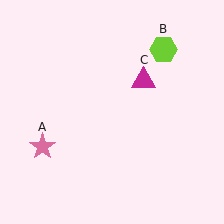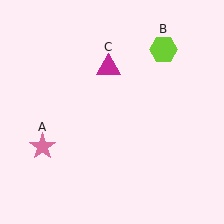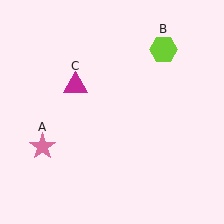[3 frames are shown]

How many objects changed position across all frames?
1 object changed position: magenta triangle (object C).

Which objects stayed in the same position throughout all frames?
Pink star (object A) and lime hexagon (object B) remained stationary.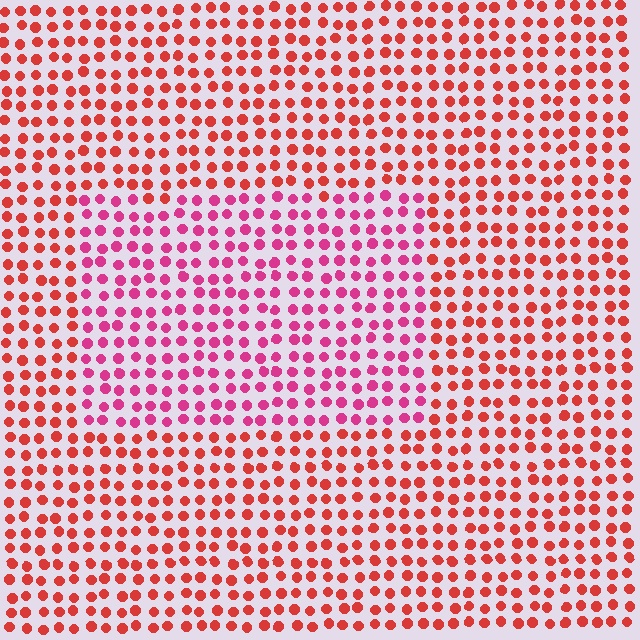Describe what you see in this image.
The image is filled with small red elements in a uniform arrangement. A rectangle-shaped region is visible where the elements are tinted to a slightly different hue, forming a subtle color boundary.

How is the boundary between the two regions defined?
The boundary is defined purely by a slight shift in hue (about 34 degrees). Spacing, size, and orientation are identical on both sides.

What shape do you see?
I see a rectangle.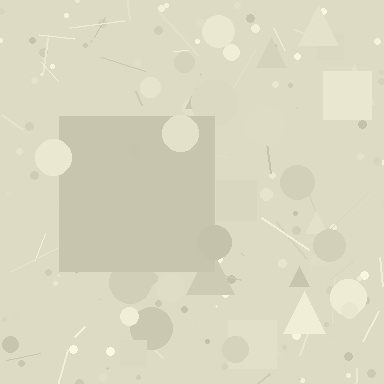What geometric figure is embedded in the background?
A square is embedded in the background.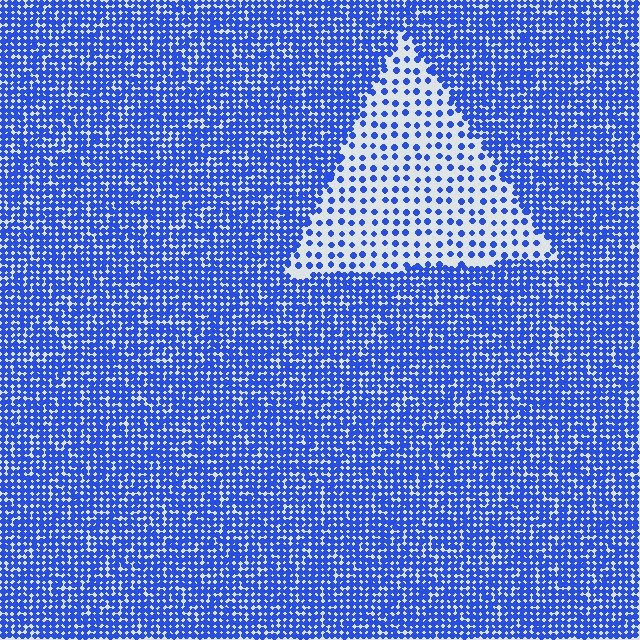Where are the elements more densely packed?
The elements are more densely packed outside the triangle boundary.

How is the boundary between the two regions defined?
The boundary is defined by a change in element density (approximately 2.9x ratio). All elements are the same color, size, and shape.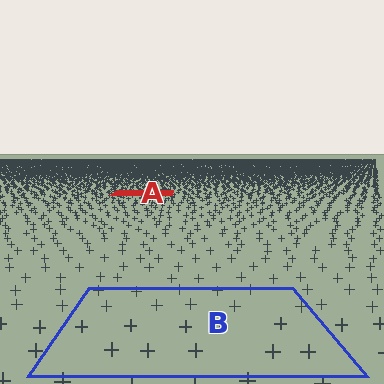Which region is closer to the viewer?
Region B is closer. The texture elements there are larger and more spread out.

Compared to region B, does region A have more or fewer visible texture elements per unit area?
Region A has more texture elements per unit area — they are packed more densely because it is farther away.